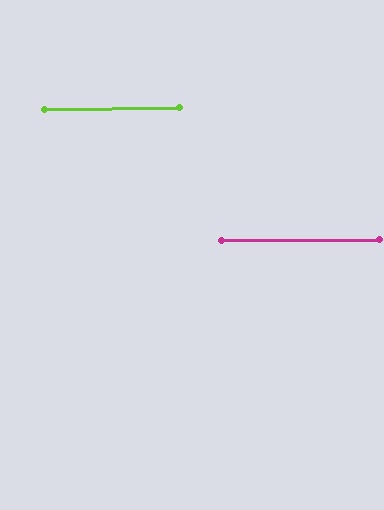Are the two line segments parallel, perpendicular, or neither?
Parallel — their directions differ by only 0.3°.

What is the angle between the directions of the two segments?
Approximately 0 degrees.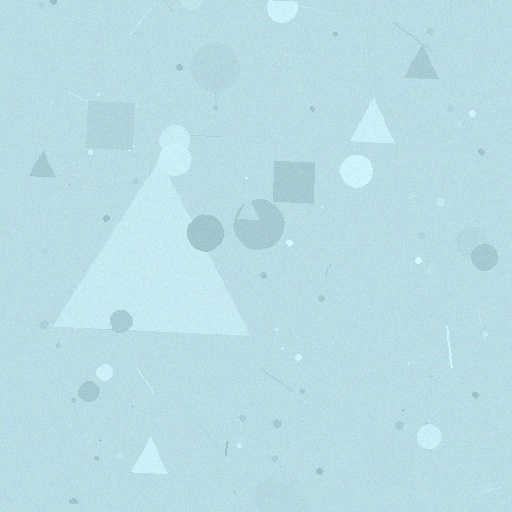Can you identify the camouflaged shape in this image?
The camouflaged shape is a triangle.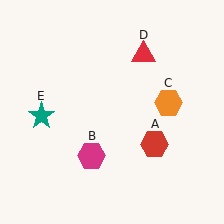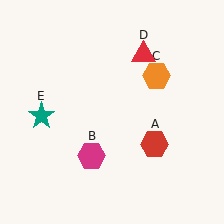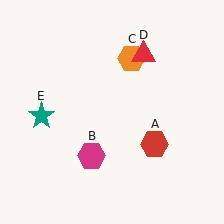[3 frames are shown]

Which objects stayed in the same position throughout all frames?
Red hexagon (object A) and magenta hexagon (object B) and red triangle (object D) and teal star (object E) remained stationary.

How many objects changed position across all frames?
1 object changed position: orange hexagon (object C).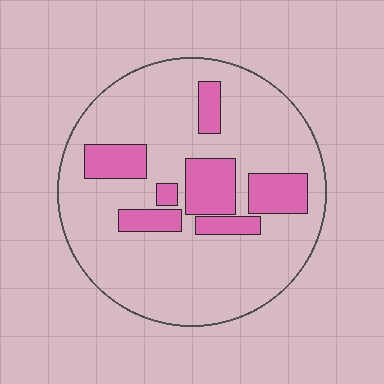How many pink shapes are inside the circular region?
7.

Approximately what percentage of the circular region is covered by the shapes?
Approximately 20%.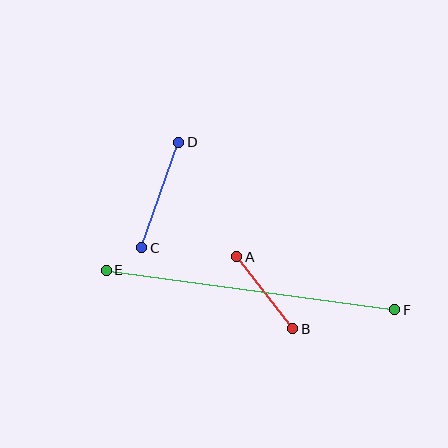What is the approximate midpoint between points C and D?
The midpoint is at approximately (160, 195) pixels.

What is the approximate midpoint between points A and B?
The midpoint is at approximately (265, 293) pixels.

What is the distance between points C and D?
The distance is approximately 112 pixels.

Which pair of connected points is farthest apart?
Points E and F are farthest apart.